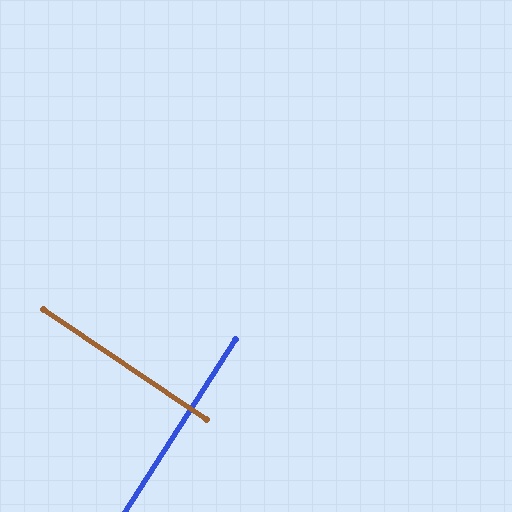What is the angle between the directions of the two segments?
Approximately 89 degrees.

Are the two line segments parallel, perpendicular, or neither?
Perpendicular — they meet at approximately 89°.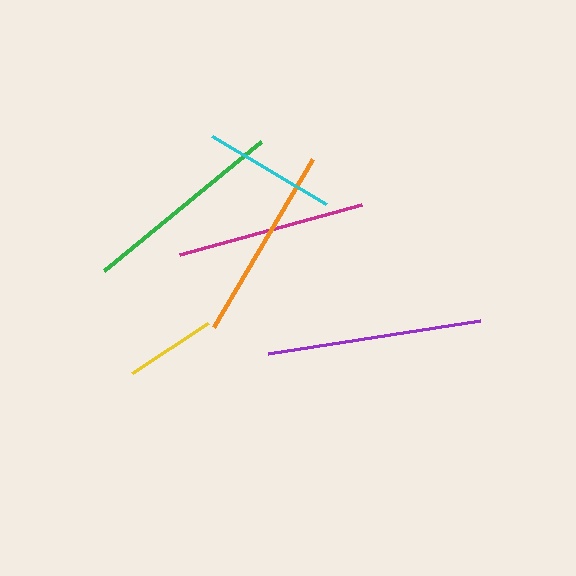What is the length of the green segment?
The green segment is approximately 204 pixels long.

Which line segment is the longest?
The purple line is the longest at approximately 215 pixels.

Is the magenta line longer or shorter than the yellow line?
The magenta line is longer than the yellow line.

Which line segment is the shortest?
The yellow line is the shortest at approximately 91 pixels.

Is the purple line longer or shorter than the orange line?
The purple line is longer than the orange line.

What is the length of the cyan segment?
The cyan segment is approximately 133 pixels long.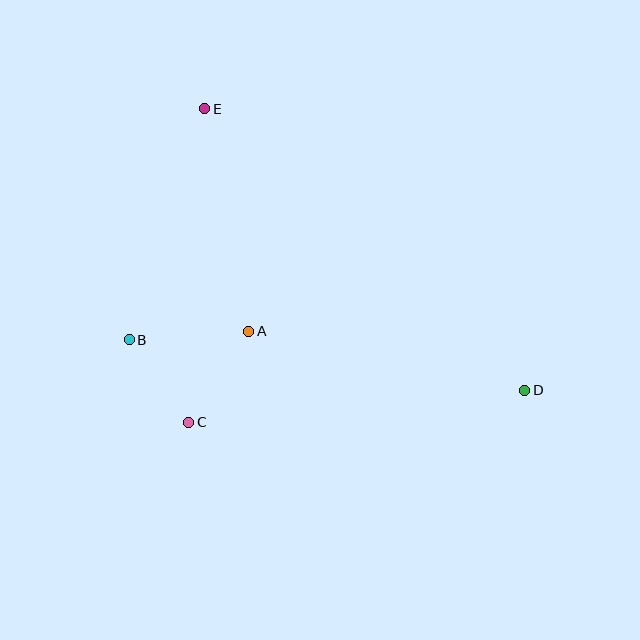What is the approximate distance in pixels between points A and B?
The distance between A and B is approximately 120 pixels.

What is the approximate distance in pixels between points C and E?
The distance between C and E is approximately 314 pixels.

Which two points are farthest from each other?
Points D and E are farthest from each other.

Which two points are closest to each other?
Points B and C are closest to each other.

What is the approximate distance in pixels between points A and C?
The distance between A and C is approximately 109 pixels.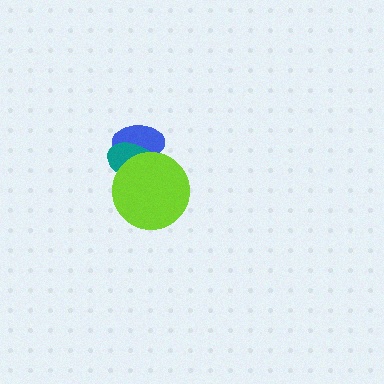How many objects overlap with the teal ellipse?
2 objects overlap with the teal ellipse.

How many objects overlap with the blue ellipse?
2 objects overlap with the blue ellipse.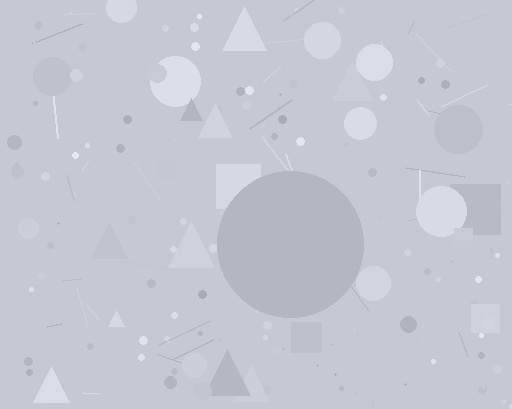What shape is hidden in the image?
A circle is hidden in the image.